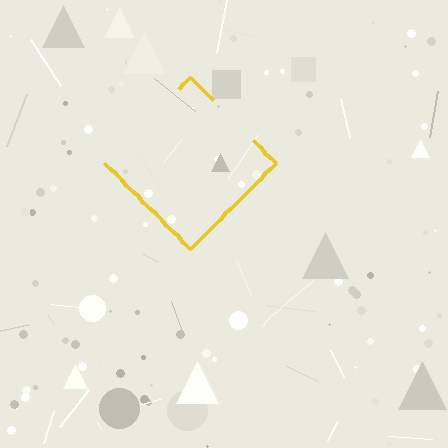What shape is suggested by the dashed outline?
The dashed outline suggests a diamond.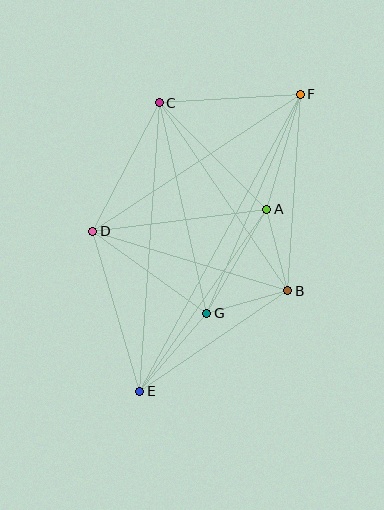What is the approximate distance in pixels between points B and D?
The distance between B and D is approximately 204 pixels.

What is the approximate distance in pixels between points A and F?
The distance between A and F is approximately 120 pixels.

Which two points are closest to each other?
Points A and B are closest to each other.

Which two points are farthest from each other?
Points E and F are farthest from each other.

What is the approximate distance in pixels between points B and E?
The distance between B and E is approximately 179 pixels.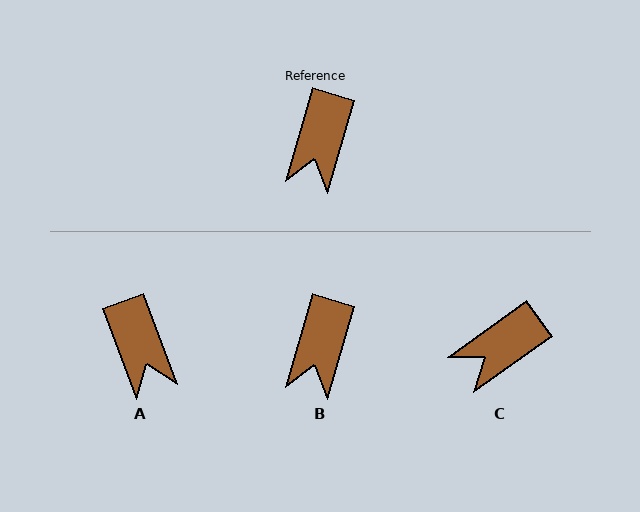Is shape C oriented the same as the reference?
No, it is off by about 38 degrees.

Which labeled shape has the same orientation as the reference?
B.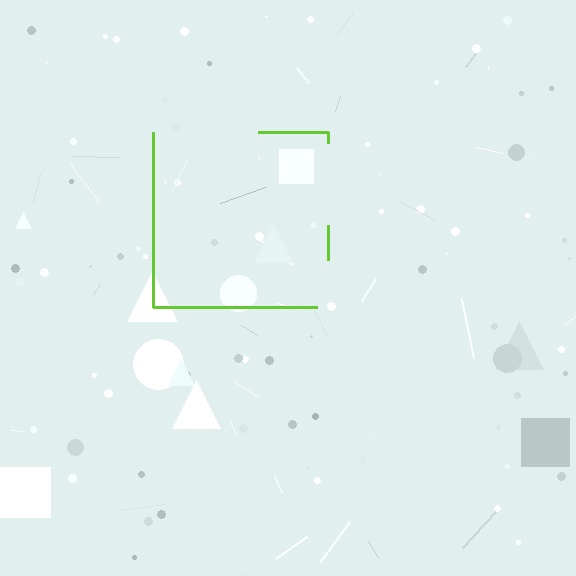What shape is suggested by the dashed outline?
The dashed outline suggests a square.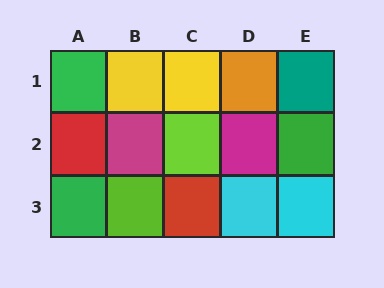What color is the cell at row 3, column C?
Red.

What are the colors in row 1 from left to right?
Green, yellow, yellow, orange, teal.